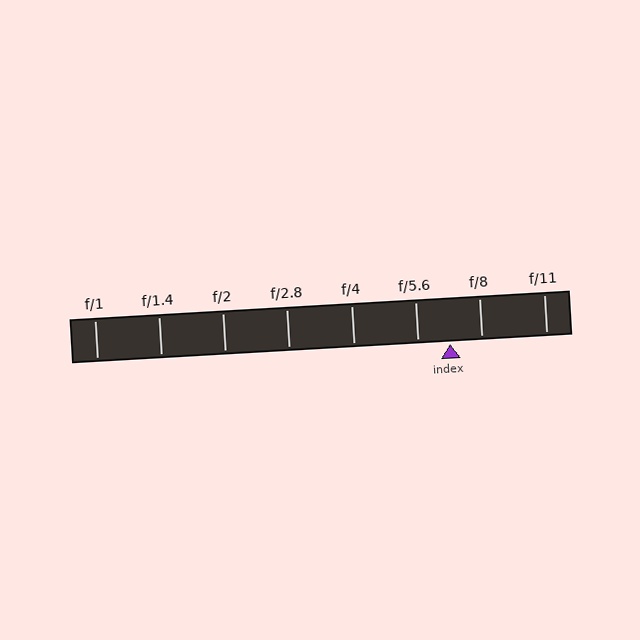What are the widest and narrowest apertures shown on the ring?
The widest aperture shown is f/1 and the narrowest is f/11.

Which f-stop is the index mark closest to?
The index mark is closest to f/5.6.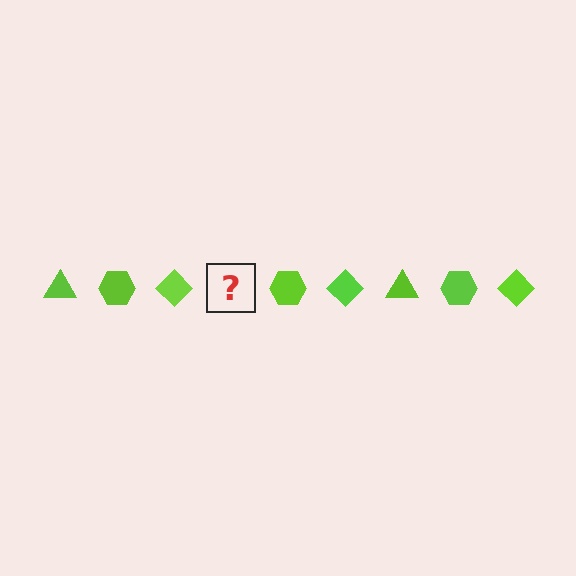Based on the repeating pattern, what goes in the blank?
The blank should be a lime triangle.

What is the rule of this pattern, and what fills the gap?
The rule is that the pattern cycles through triangle, hexagon, diamond shapes in lime. The gap should be filled with a lime triangle.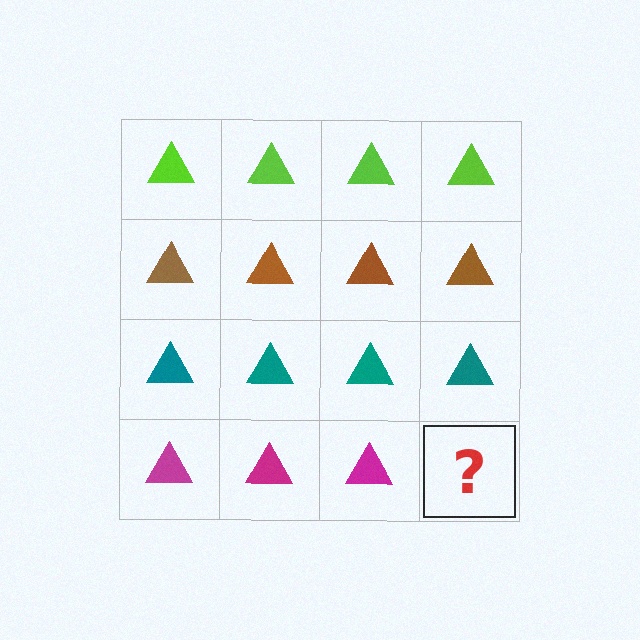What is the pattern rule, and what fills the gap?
The rule is that each row has a consistent color. The gap should be filled with a magenta triangle.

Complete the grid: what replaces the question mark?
The question mark should be replaced with a magenta triangle.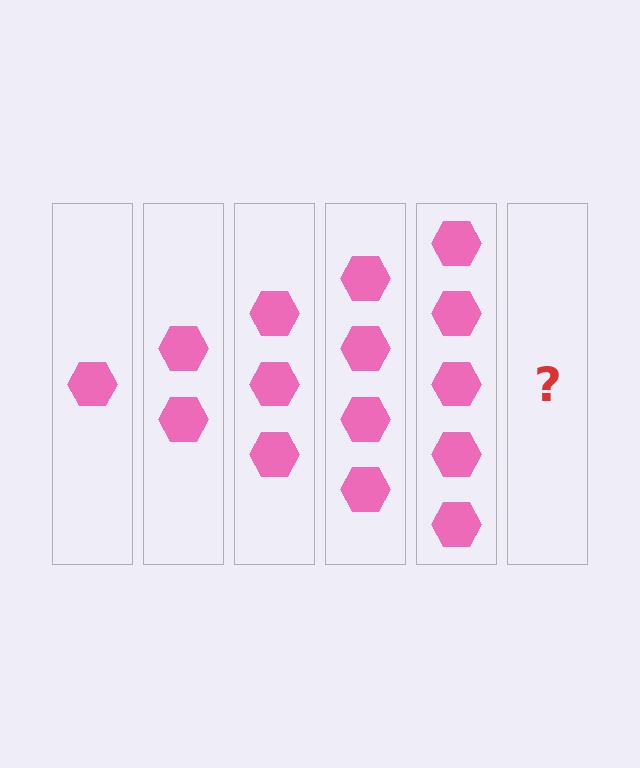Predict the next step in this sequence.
The next step is 6 hexagons.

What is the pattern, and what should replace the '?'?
The pattern is that each step adds one more hexagon. The '?' should be 6 hexagons.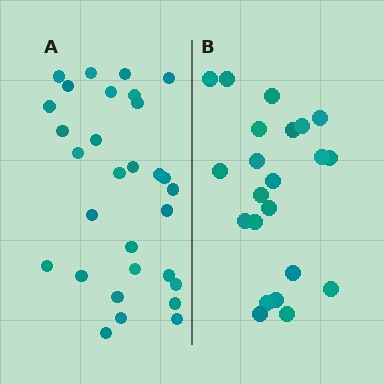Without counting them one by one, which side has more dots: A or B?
Region A (the left region) has more dots.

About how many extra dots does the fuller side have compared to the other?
Region A has roughly 8 or so more dots than region B.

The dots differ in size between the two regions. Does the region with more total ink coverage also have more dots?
No. Region B has more total ink coverage because its dots are larger, but region A actually contains more individual dots. Total area can be misleading — the number of items is what matters here.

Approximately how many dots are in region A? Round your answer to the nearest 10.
About 30 dots.